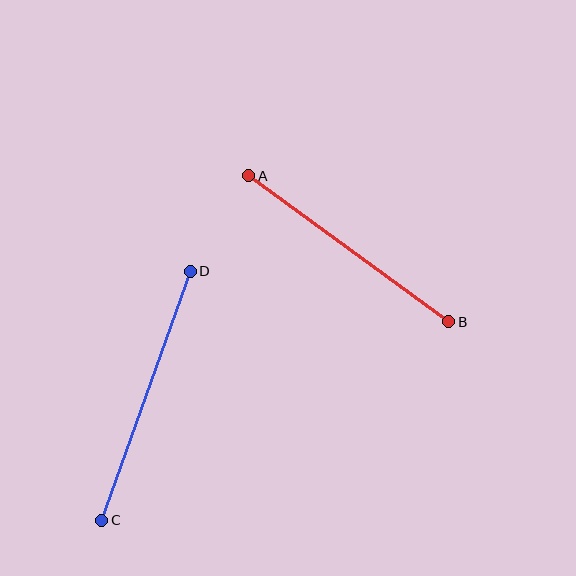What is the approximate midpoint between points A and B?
The midpoint is at approximately (349, 249) pixels.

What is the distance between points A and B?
The distance is approximately 248 pixels.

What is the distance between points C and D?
The distance is approximately 264 pixels.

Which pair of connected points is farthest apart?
Points C and D are farthest apart.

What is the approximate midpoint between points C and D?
The midpoint is at approximately (146, 396) pixels.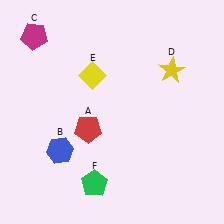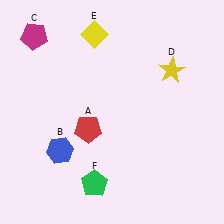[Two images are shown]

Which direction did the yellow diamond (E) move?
The yellow diamond (E) moved up.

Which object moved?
The yellow diamond (E) moved up.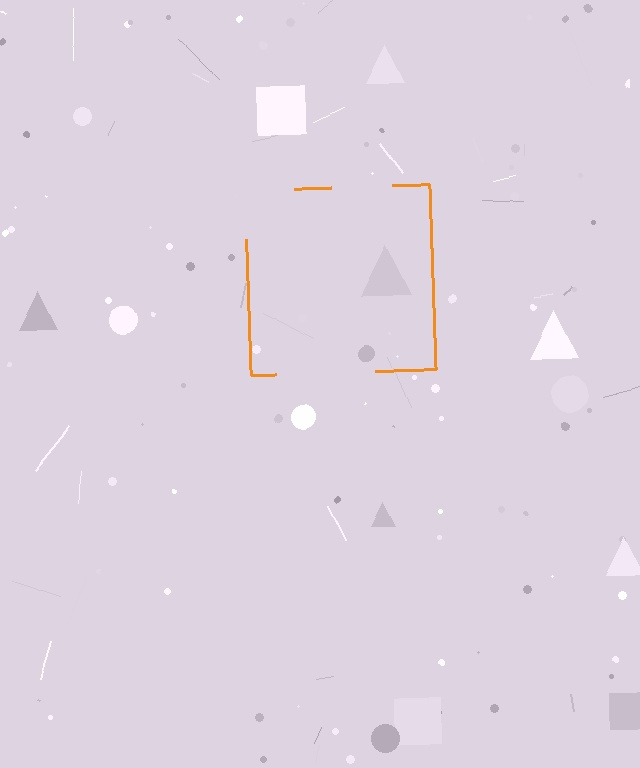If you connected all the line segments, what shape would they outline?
They would outline a square.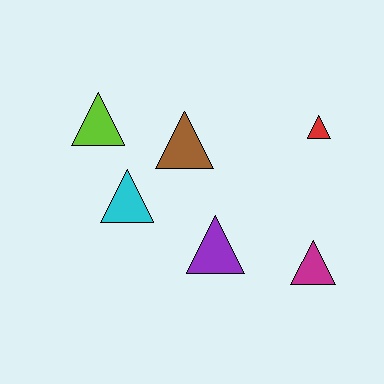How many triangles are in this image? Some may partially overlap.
There are 6 triangles.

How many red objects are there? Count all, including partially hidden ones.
There is 1 red object.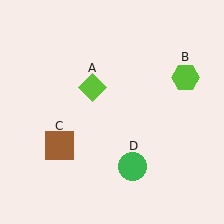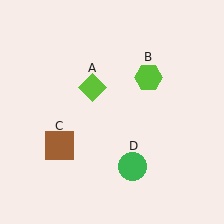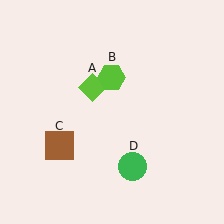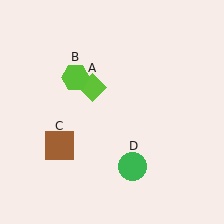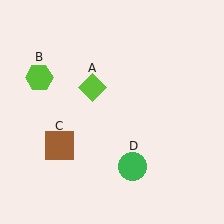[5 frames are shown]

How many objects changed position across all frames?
1 object changed position: lime hexagon (object B).